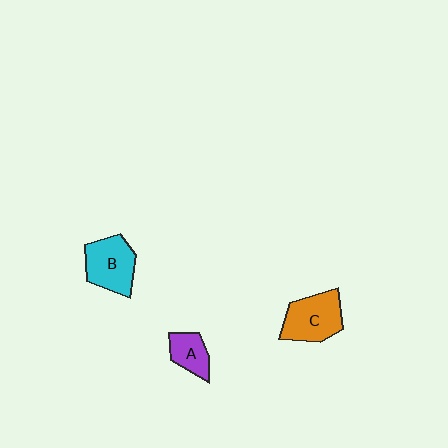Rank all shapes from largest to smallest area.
From largest to smallest: C (orange), B (cyan), A (purple).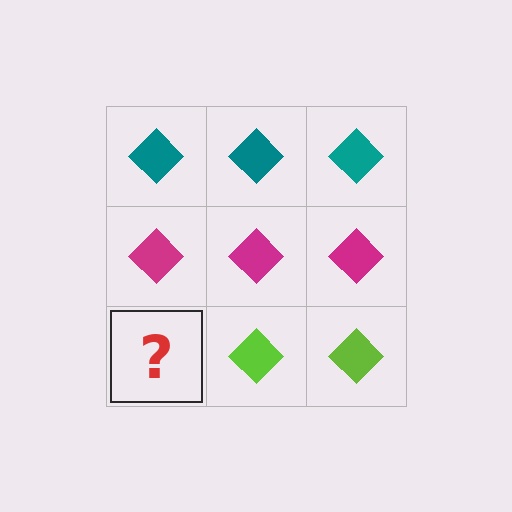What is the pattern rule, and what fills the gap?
The rule is that each row has a consistent color. The gap should be filled with a lime diamond.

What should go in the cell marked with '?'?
The missing cell should contain a lime diamond.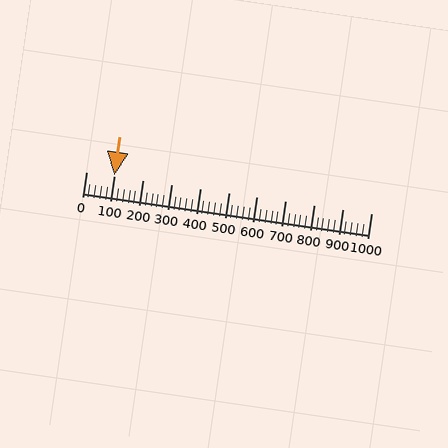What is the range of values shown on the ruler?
The ruler shows values from 0 to 1000.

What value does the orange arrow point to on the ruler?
The orange arrow points to approximately 100.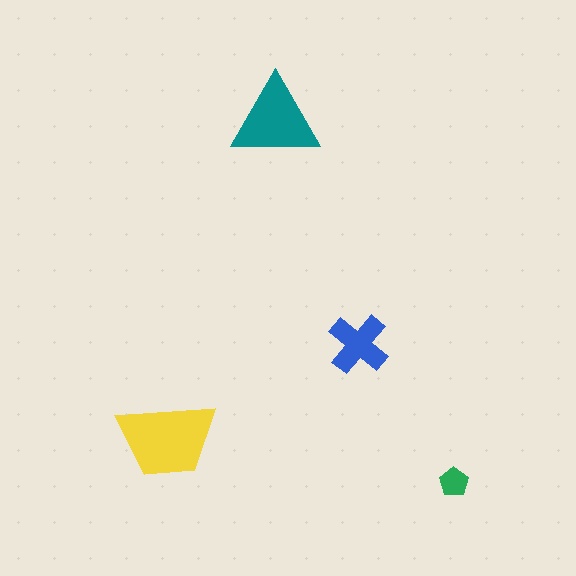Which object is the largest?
The yellow trapezoid.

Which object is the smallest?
The green pentagon.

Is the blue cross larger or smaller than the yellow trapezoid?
Smaller.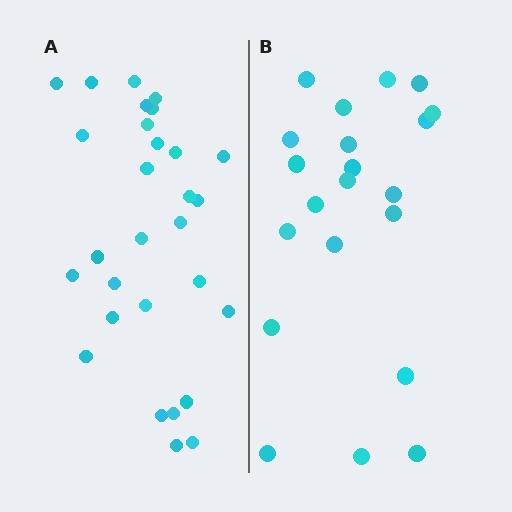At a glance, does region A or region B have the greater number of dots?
Region A (the left region) has more dots.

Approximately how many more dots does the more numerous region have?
Region A has roughly 8 or so more dots than region B.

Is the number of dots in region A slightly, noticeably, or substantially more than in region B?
Region A has noticeably more, but not dramatically so. The ratio is roughly 1.4 to 1.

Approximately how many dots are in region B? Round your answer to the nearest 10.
About 20 dots. (The exact count is 21, which rounds to 20.)